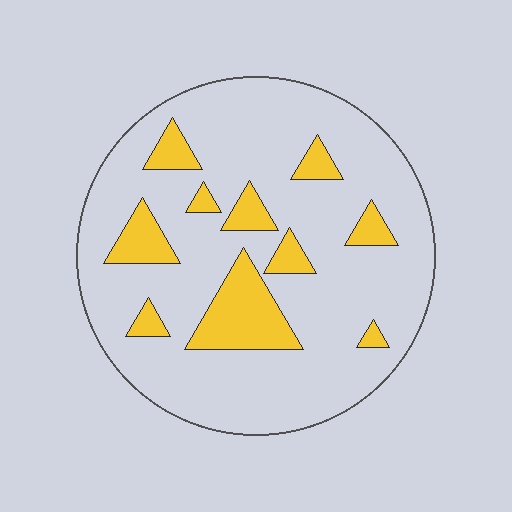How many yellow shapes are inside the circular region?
10.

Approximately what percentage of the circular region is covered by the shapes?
Approximately 20%.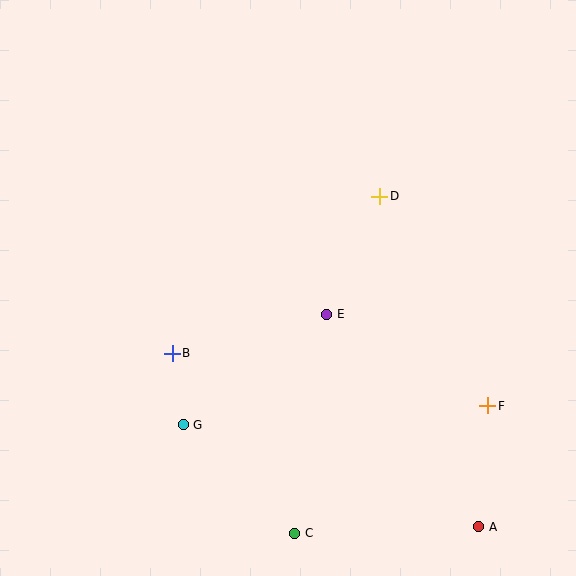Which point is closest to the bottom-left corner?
Point G is closest to the bottom-left corner.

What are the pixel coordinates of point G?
Point G is at (183, 425).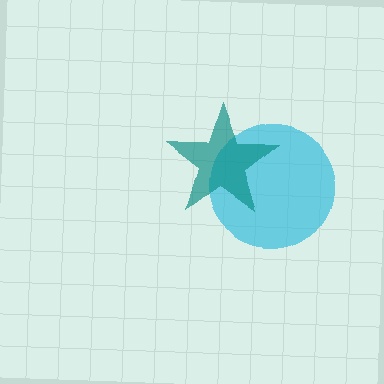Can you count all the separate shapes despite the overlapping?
Yes, there are 2 separate shapes.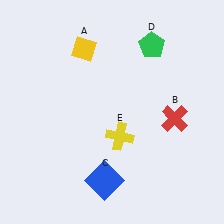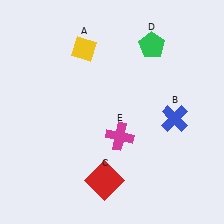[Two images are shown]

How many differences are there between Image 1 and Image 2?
There are 3 differences between the two images.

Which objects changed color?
B changed from red to blue. C changed from blue to red. E changed from yellow to magenta.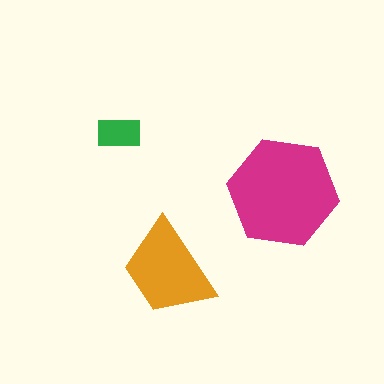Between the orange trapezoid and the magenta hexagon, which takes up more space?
The magenta hexagon.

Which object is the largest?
The magenta hexagon.